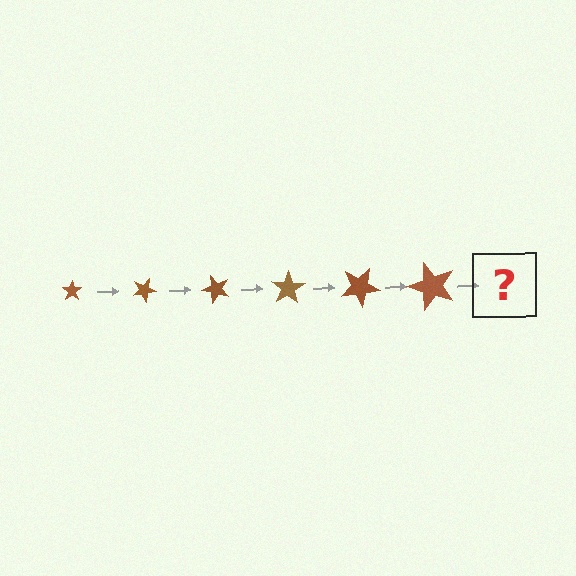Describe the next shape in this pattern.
It should be a star, larger than the previous one and rotated 150 degrees from the start.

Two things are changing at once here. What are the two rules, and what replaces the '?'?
The two rules are that the star grows larger each step and it rotates 25 degrees each step. The '?' should be a star, larger than the previous one and rotated 150 degrees from the start.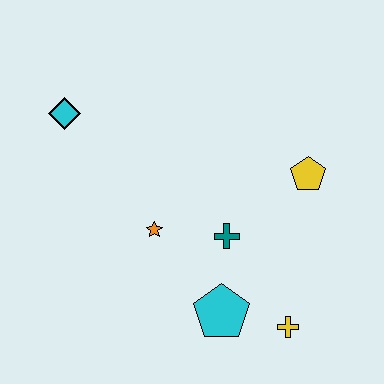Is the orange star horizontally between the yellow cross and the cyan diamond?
Yes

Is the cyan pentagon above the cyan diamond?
No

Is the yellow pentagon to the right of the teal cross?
Yes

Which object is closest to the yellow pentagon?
The teal cross is closest to the yellow pentagon.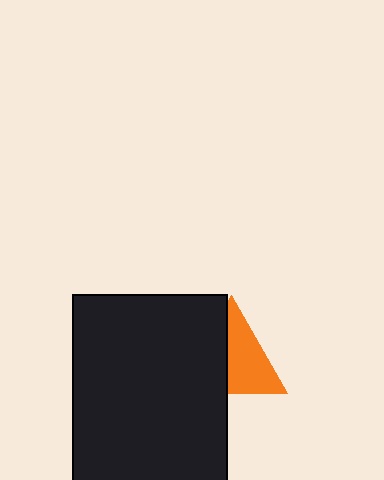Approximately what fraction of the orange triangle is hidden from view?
Roughly 44% of the orange triangle is hidden behind the black rectangle.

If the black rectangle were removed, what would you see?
You would see the complete orange triangle.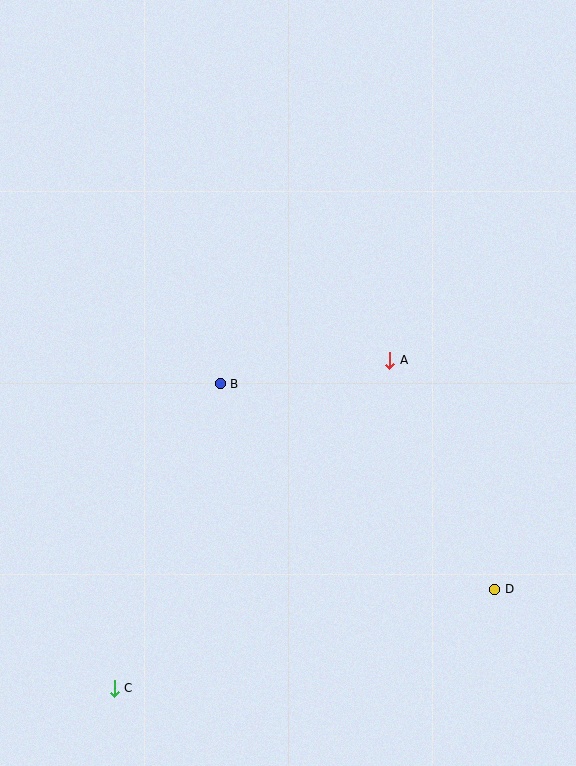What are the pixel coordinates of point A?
Point A is at (390, 360).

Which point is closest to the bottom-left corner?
Point C is closest to the bottom-left corner.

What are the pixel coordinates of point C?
Point C is at (114, 688).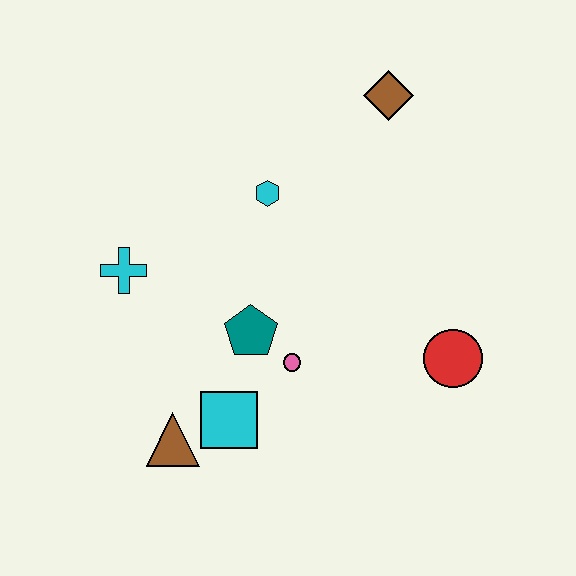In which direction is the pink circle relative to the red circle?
The pink circle is to the left of the red circle.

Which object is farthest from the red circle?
The cyan cross is farthest from the red circle.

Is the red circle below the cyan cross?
Yes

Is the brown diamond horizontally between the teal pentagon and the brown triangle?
No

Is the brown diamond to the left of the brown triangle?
No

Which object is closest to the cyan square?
The brown triangle is closest to the cyan square.